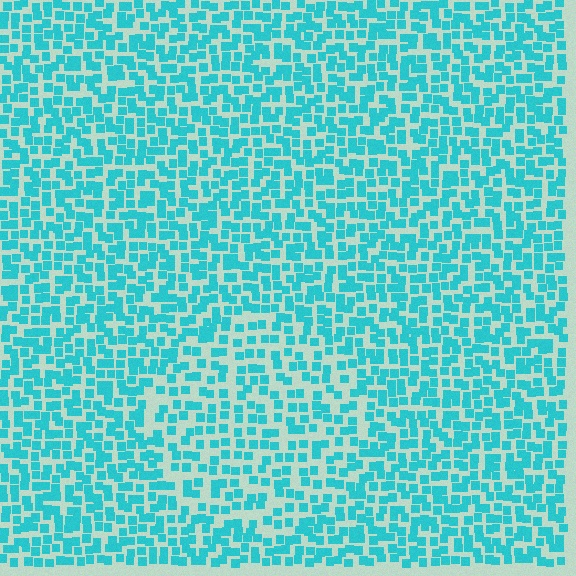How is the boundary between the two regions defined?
The boundary is defined by a change in element density (approximately 1.5x ratio). All elements are the same color, size, and shape.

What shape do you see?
I see a circle.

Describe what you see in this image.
The image contains small cyan elements arranged at two different densities. A circle-shaped region is visible where the elements are less densely packed than the surrounding area.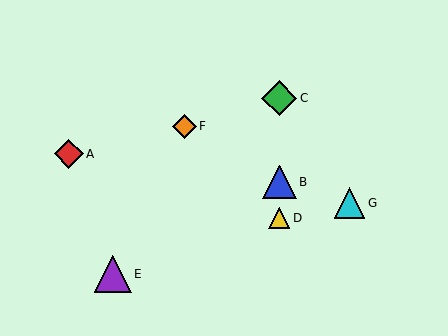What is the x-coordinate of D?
Object D is at x≈279.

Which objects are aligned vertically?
Objects B, C, D are aligned vertically.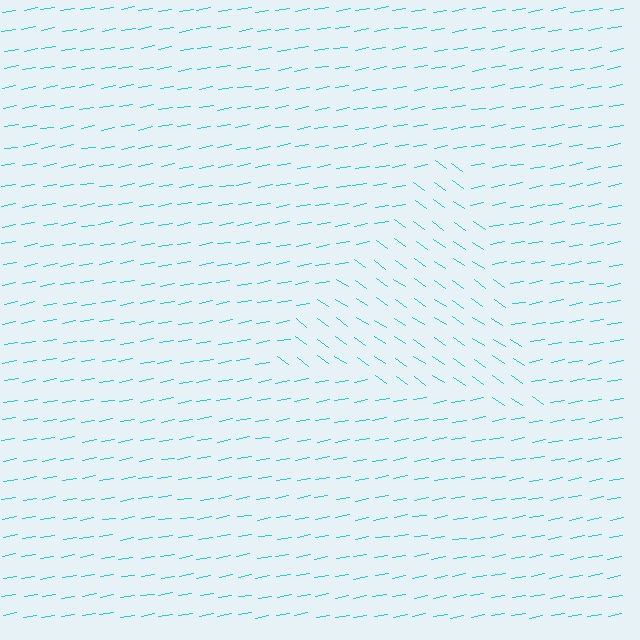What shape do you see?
I see a triangle.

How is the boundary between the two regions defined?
The boundary is defined purely by a change in line orientation (approximately 45 degrees difference). All lines are the same color and thickness.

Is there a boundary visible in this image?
Yes, there is a texture boundary formed by a change in line orientation.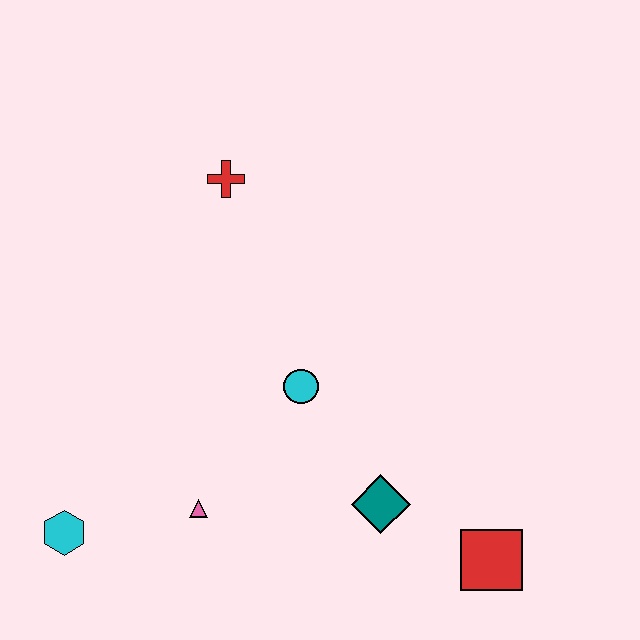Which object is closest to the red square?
The teal diamond is closest to the red square.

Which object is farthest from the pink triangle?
The red cross is farthest from the pink triangle.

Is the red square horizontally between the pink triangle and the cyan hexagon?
No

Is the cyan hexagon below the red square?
No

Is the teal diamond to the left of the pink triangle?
No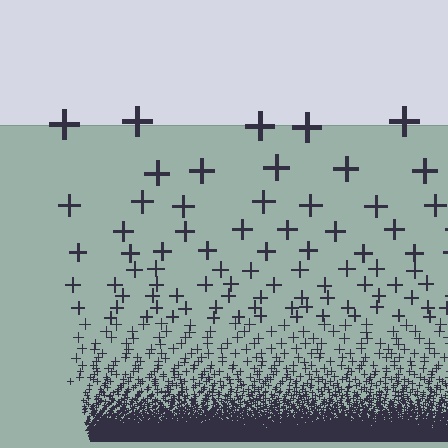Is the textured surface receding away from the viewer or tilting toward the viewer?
The surface appears to tilt toward the viewer. Texture elements get larger and sparser toward the top.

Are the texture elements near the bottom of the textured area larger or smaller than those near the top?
Smaller. The gradient is inverted — elements near the bottom are smaller and denser.